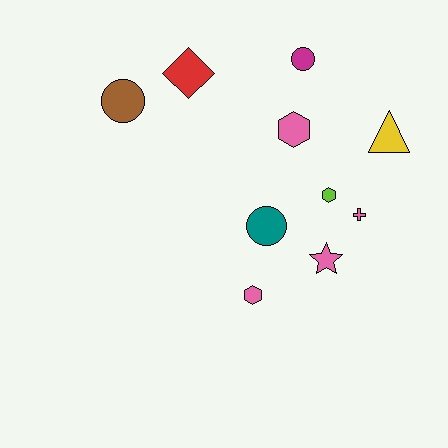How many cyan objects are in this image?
There are no cyan objects.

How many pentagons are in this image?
There are no pentagons.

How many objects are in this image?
There are 10 objects.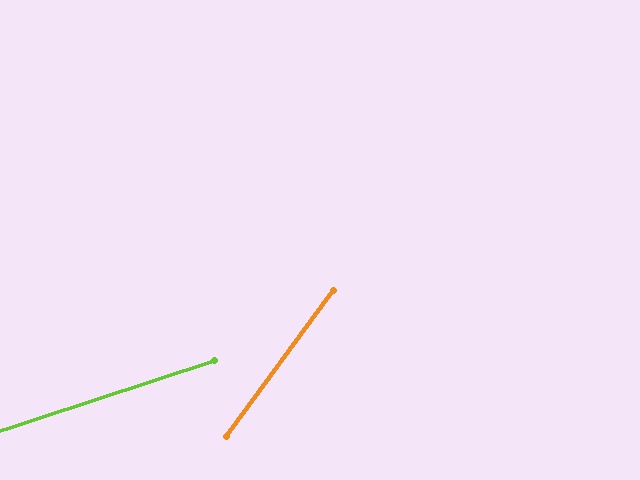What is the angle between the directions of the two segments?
Approximately 36 degrees.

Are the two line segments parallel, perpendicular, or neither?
Neither parallel nor perpendicular — they differ by about 36°.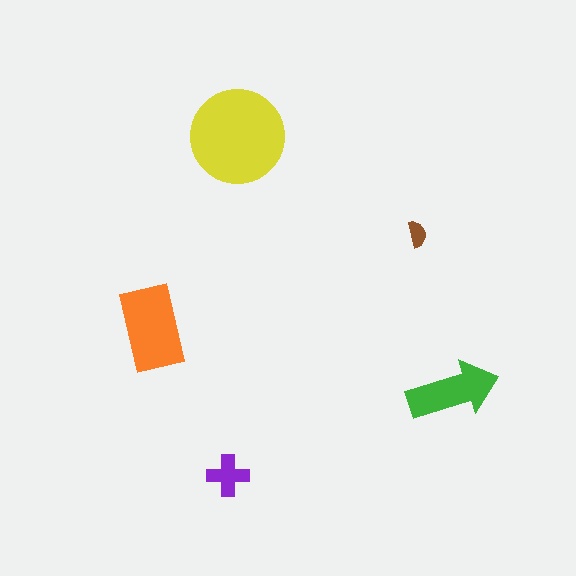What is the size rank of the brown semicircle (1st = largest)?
5th.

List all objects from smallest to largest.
The brown semicircle, the purple cross, the green arrow, the orange rectangle, the yellow circle.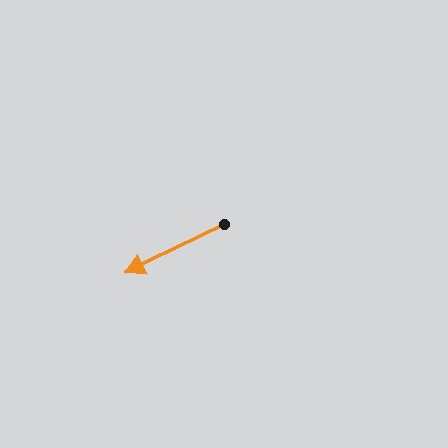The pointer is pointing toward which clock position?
Roughly 8 o'clock.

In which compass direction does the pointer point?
Southwest.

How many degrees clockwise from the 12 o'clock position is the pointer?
Approximately 244 degrees.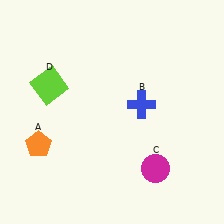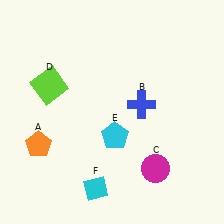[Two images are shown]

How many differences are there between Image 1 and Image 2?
There are 2 differences between the two images.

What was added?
A cyan pentagon (E), a cyan diamond (F) were added in Image 2.